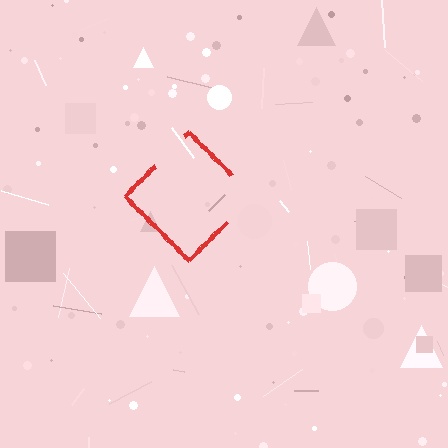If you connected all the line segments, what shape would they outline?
They would outline a diamond.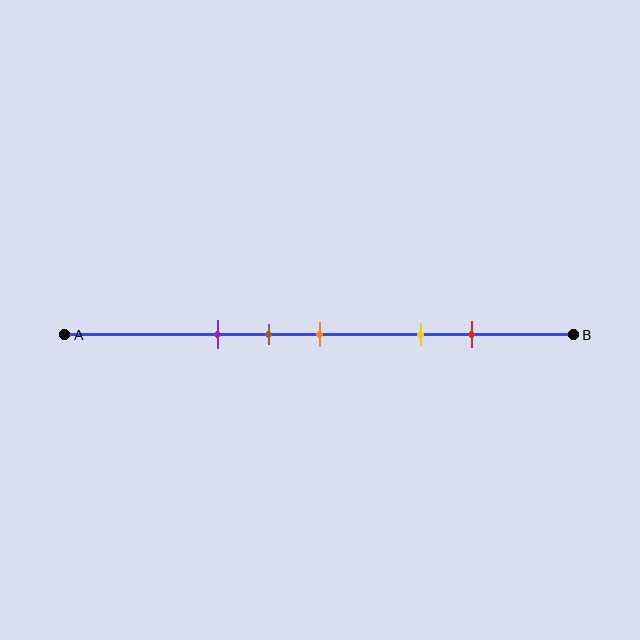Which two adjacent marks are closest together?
The brown and orange marks are the closest adjacent pair.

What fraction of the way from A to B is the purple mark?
The purple mark is approximately 30% (0.3) of the way from A to B.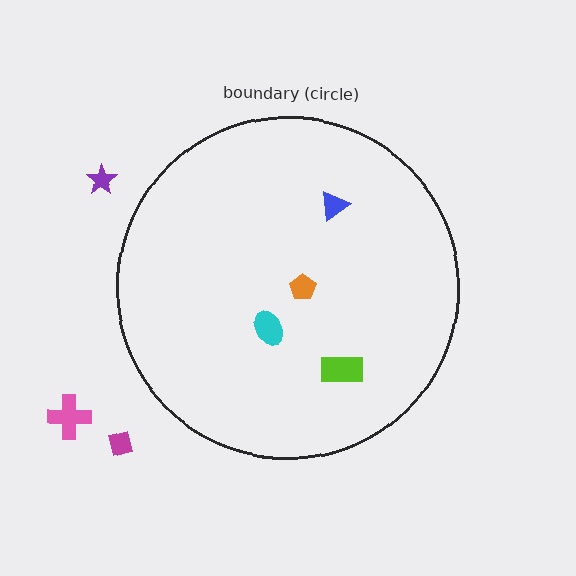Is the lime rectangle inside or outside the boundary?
Inside.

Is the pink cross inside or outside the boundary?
Outside.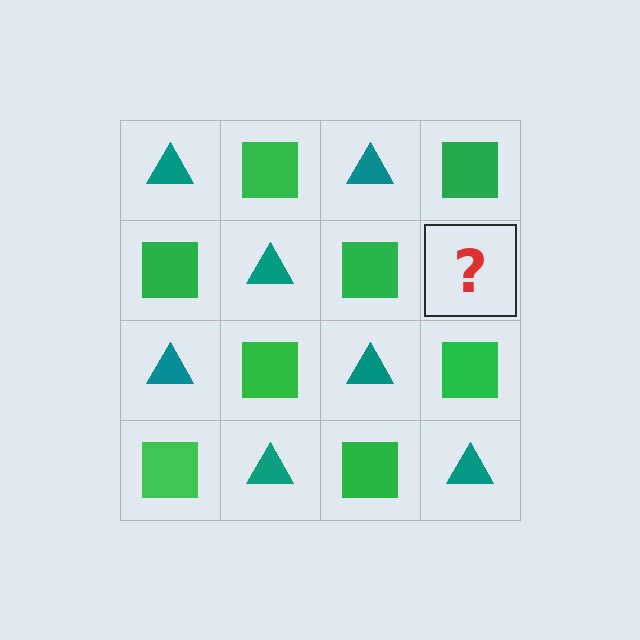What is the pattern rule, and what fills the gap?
The rule is that it alternates teal triangle and green square in a checkerboard pattern. The gap should be filled with a teal triangle.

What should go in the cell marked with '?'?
The missing cell should contain a teal triangle.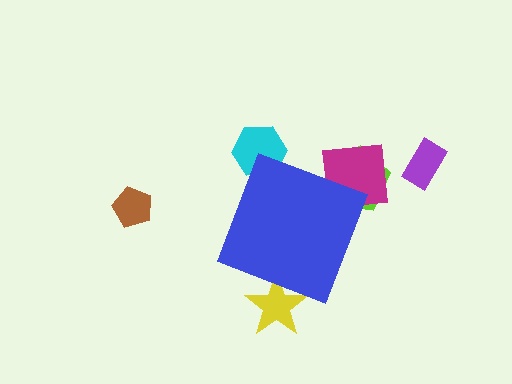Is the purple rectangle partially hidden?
No, the purple rectangle is fully visible.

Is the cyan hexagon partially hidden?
Yes, the cyan hexagon is partially hidden behind the blue diamond.